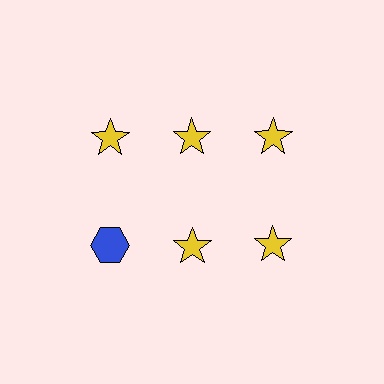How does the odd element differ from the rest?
It differs in both color (blue instead of yellow) and shape (hexagon instead of star).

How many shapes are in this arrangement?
There are 6 shapes arranged in a grid pattern.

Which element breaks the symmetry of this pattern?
The blue hexagon in the second row, leftmost column breaks the symmetry. All other shapes are yellow stars.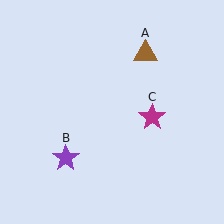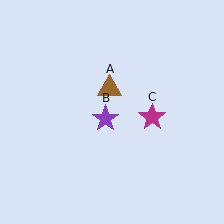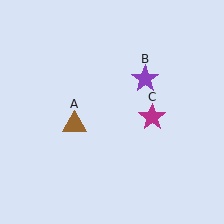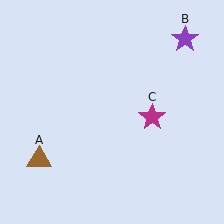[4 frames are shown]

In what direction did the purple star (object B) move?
The purple star (object B) moved up and to the right.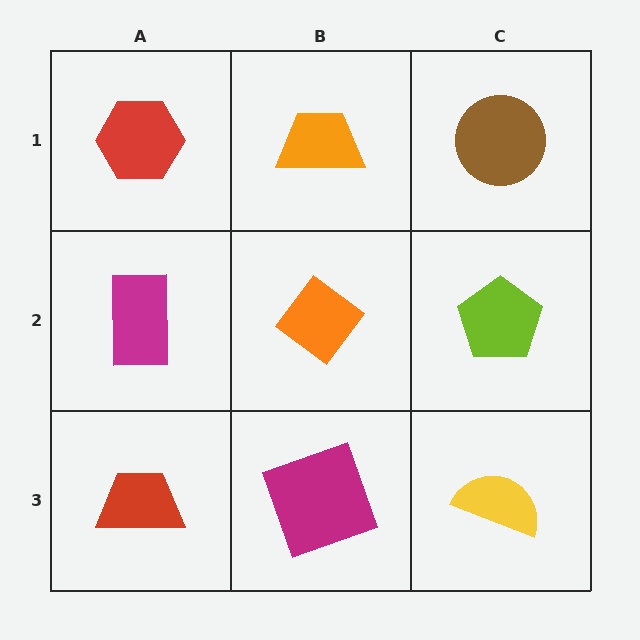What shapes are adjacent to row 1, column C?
A lime pentagon (row 2, column C), an orange trapezoid (row 1, column B).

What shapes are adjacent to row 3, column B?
An orange diamond (row 2, column B), a red trapezoid (row 3, column A), a yellow semicircle (row 3, column C).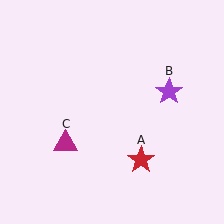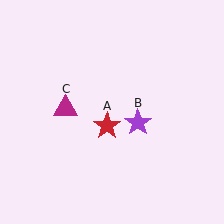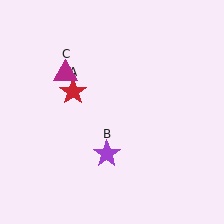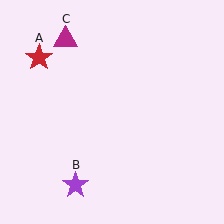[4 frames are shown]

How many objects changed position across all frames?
3 objects changed position: red star (object A), purple star (object B), magenta triangle (object C).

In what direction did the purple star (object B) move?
The purple star (object B) moved down and to the left.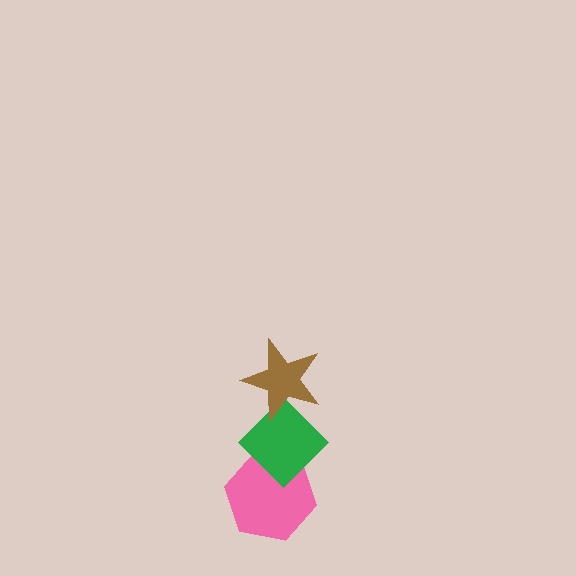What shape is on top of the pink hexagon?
The green diamond is on top of the pink hexagon.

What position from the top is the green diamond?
The green diamond is 2nd from the top.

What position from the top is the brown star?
The brown star is 1st from the top.